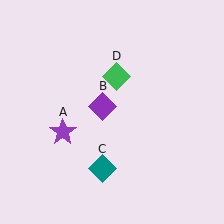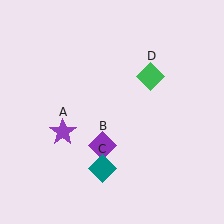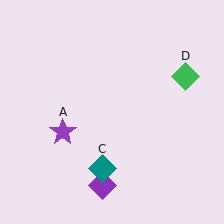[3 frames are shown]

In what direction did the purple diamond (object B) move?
The purple diamond (object B) moved down.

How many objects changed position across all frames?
2 objects changed position: purple diamond (object B), green diamond (object D).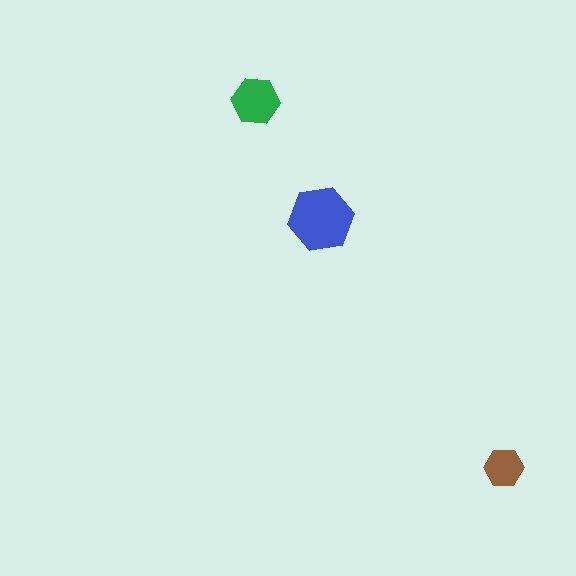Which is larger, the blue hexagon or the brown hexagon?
The blue one.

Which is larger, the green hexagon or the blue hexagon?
The blue one.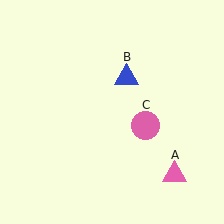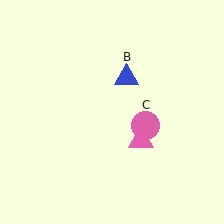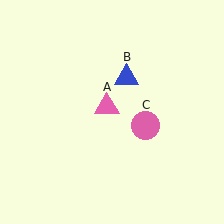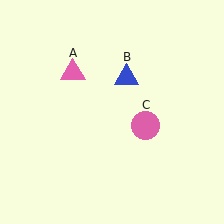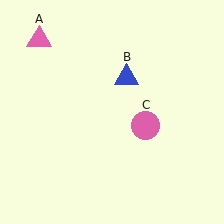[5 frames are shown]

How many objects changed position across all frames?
1 object changed position: pink triangle (object A).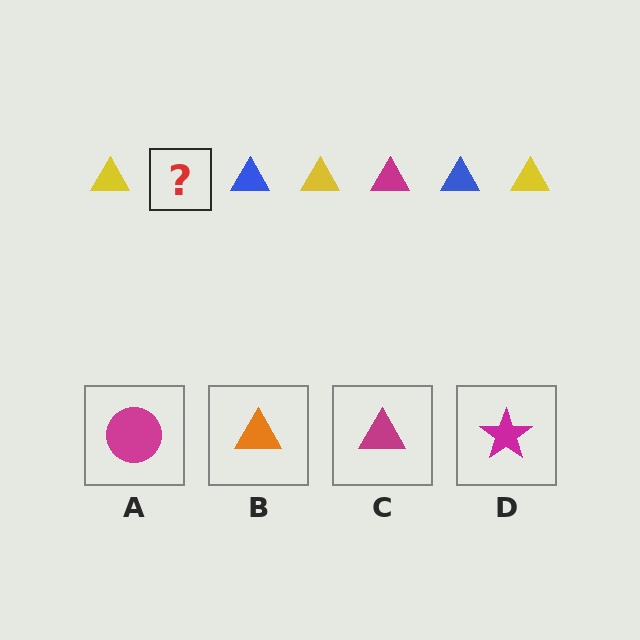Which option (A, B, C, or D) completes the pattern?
C.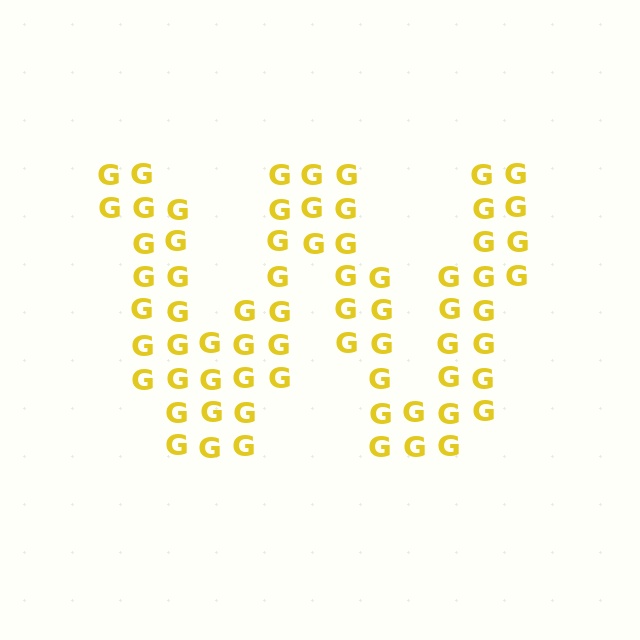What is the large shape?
The large shape is the letter W.